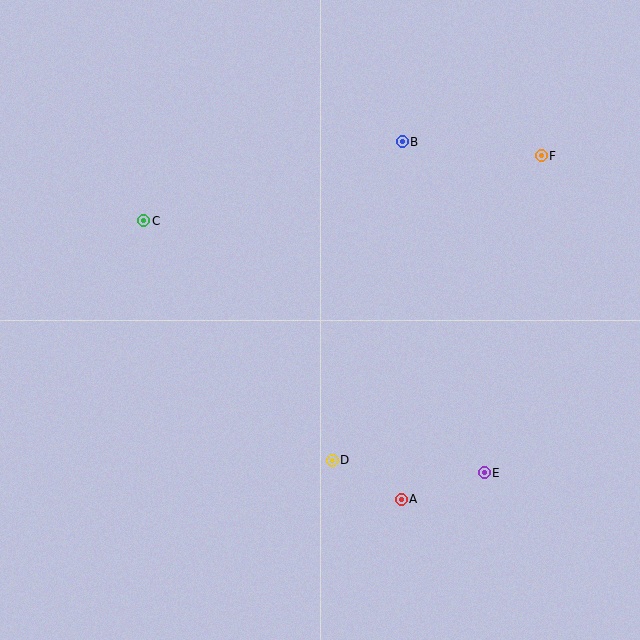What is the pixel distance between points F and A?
The distance between F and A is 371 pixels.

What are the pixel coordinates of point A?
Point A is at (401, 499).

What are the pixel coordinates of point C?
Point C is at (144, 221).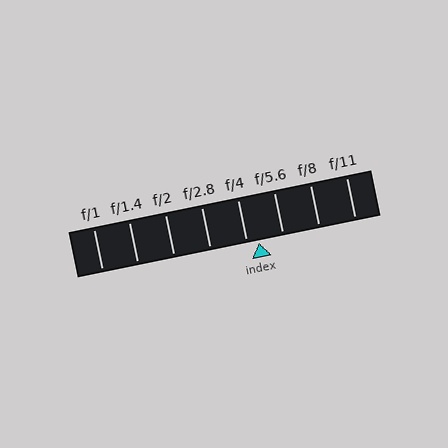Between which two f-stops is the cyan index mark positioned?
The index mark is between f/4 and f/5.6.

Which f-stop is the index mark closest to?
The index mark is closest to f/4.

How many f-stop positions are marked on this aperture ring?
There are 8 f-stop positions marked.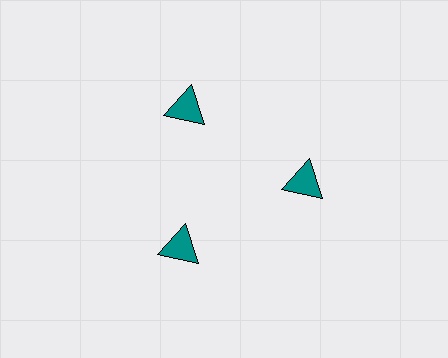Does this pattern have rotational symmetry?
Yes, this pattern has 3-fold rotational symmetry. It looks the same after rotating 120 degrees around the center.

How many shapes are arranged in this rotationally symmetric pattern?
There are 3 shapes, arranged in 3 groups of 1.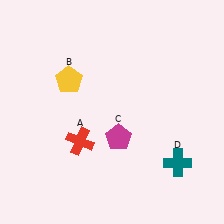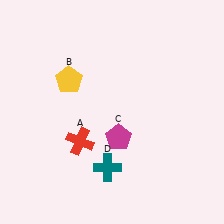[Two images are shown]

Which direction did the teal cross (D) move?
The teal cross (D) moved left.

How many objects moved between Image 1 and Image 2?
1 object moved between the two images.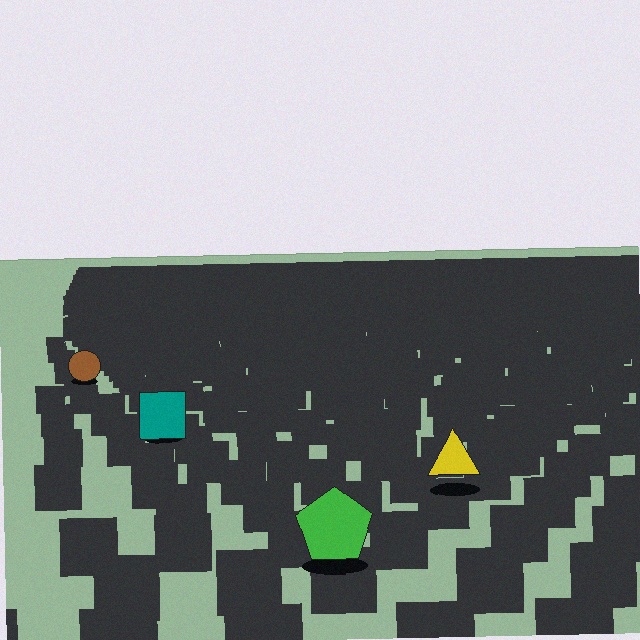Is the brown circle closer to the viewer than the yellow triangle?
No. The yellow triangle is closer — you can tell from the texture gradient: the ground texture is coarser near it.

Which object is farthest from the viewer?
The brown circle is farthest from the viewer. It appears smaller and the ground texture around it is denser.